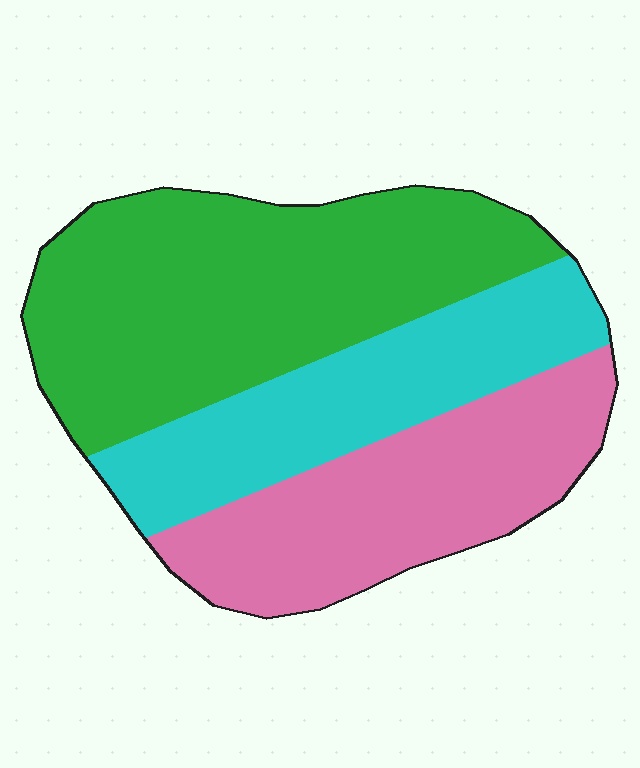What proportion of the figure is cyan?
Cyan takes up about one quarter (1/4) of the figure.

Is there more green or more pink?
Green.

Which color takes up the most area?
Green, at roughly 45%.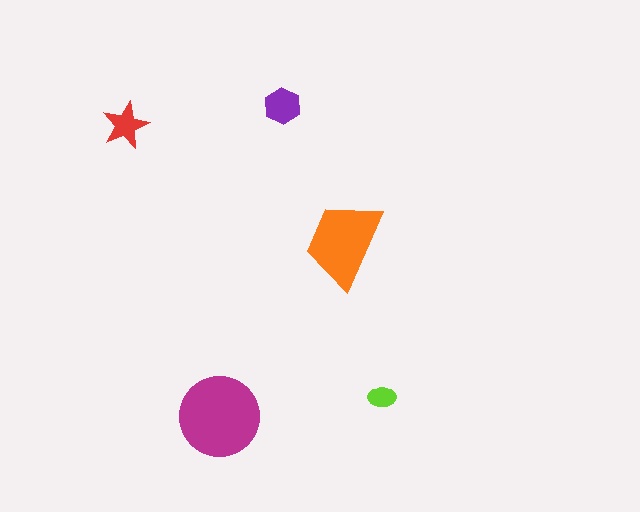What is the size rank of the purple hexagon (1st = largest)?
3rd.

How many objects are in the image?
There are 5 objects in the image.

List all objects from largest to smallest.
The magenta circle, the orange trapezoid, the purple hexagon, the red star, the lime ellipse.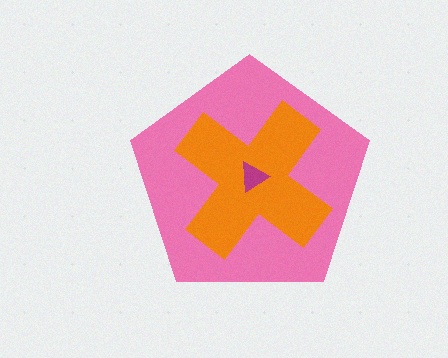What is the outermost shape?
The pink pentagon.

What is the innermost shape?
The magenta triangle.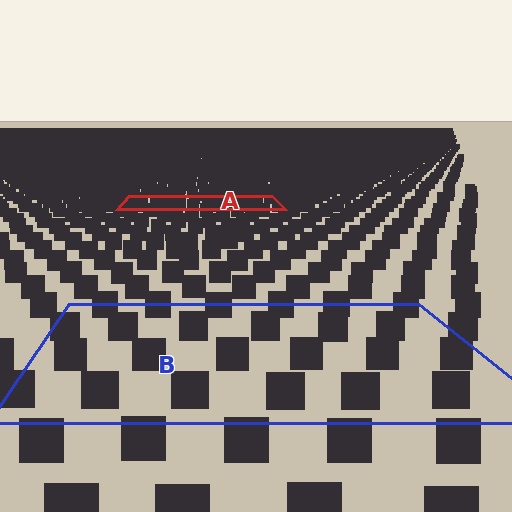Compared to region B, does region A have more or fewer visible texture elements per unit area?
Region A has more texture elements per unit area — they are packed more densely because it is farther away.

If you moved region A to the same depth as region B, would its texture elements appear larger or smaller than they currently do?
They would appear larger. At a closer depth, the same texture elements are projected at a bigger on-screen size.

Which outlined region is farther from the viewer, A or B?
Region A is farther from the viewer — the texture elements inside it appear smaller and more densely packed.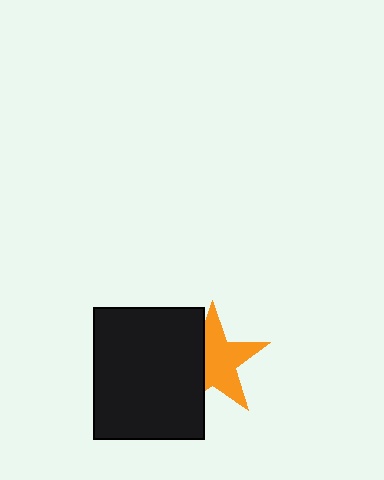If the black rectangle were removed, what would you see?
You would see the complete orange star.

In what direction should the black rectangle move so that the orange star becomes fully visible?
The black rectangle should move left. That is the shortest direction to clear the overlap and leave the orange star fully visible.